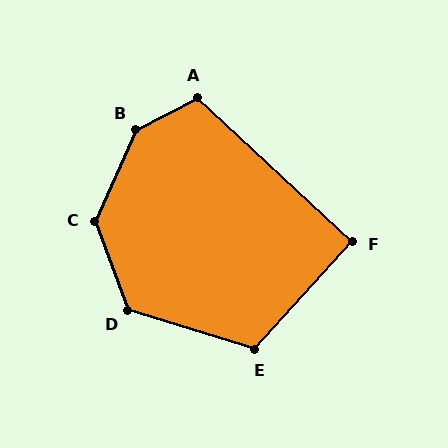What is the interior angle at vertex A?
Approximately 109 degrees (obtuse).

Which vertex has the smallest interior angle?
F, at approximately 91 degrees.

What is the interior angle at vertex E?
Approximately 115 degrees (obtuse).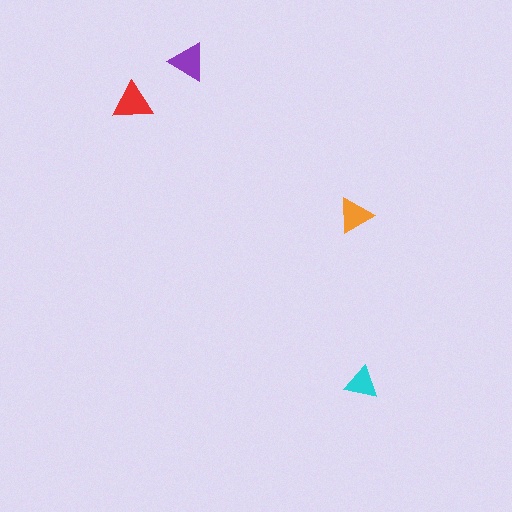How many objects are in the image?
There are 4 objects in the image.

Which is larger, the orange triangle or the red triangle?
The red one.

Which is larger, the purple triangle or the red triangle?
The red one.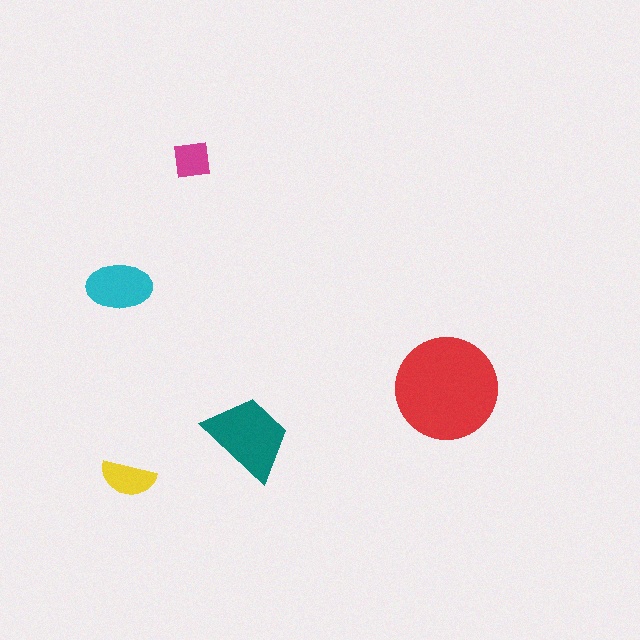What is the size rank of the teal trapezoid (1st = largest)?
2nd.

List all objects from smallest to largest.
The magenta square, the yellow semicircle, the cyan ellipse, the teal trapezoid, the red circle.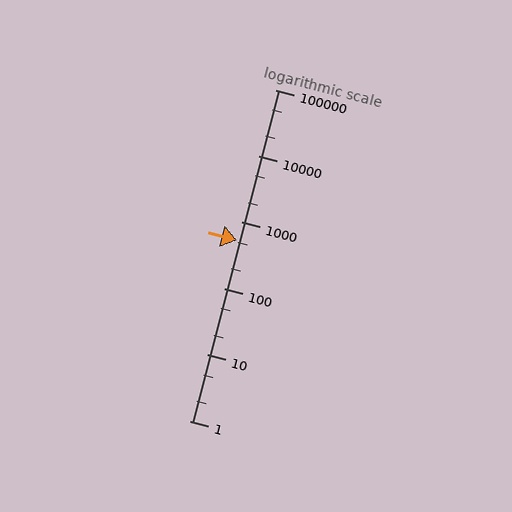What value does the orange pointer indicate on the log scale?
The pointer indicates approximately 530.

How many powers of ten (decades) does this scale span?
The scale spans 5 decades, from 1 to 100000.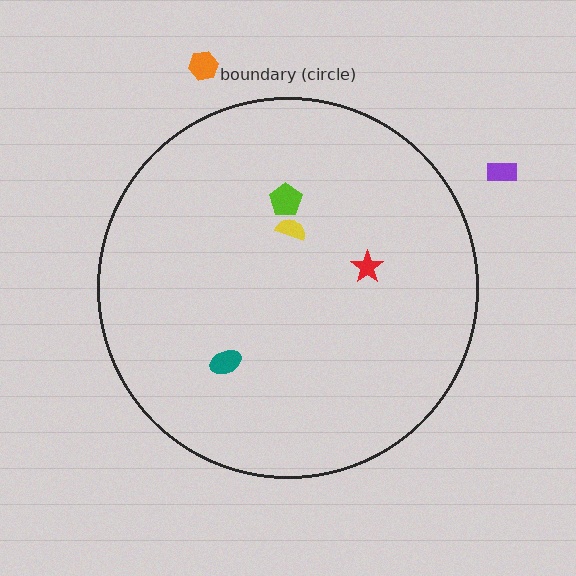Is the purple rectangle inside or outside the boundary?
Outside.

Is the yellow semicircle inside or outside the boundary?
Inside.